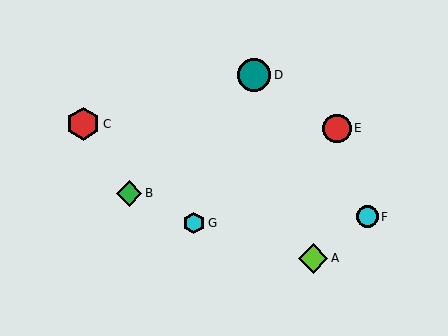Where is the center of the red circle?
The center of the red circle is at (337, 128).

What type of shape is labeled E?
Shape E is a red circle.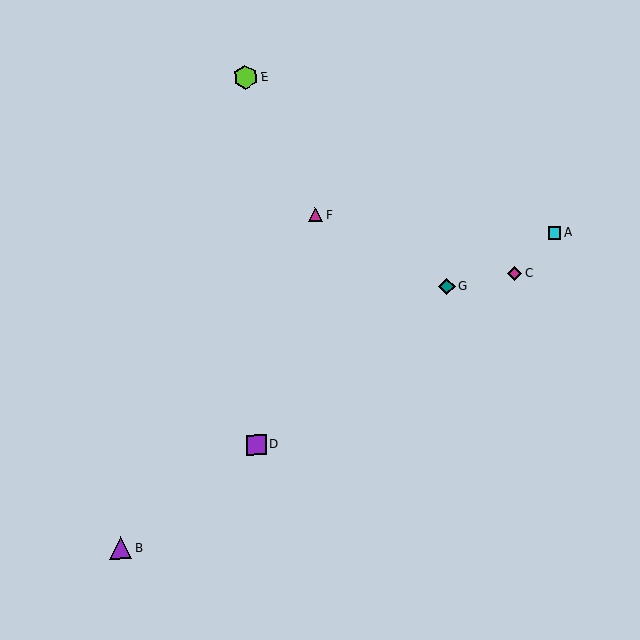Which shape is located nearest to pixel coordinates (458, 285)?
The teal diamond (labeled G) at (447, 286) is nearest to that location.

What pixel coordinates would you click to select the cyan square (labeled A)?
Click at (555, 232) to select the cyan square A.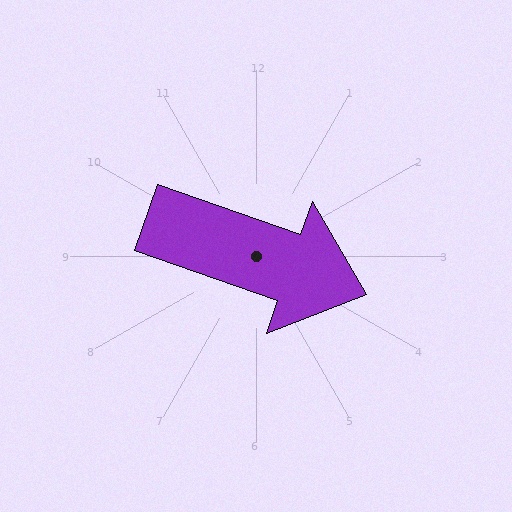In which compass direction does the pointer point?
East.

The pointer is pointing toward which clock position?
Roughly 4 o'clock.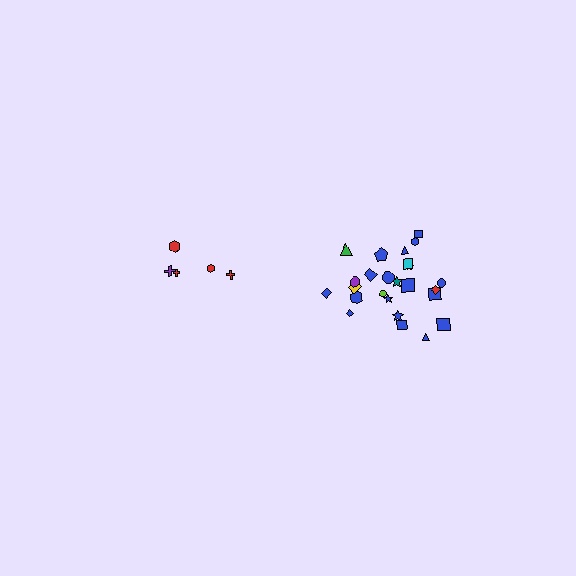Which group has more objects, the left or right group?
The right group.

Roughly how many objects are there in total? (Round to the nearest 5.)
Roughly 30 objects in total.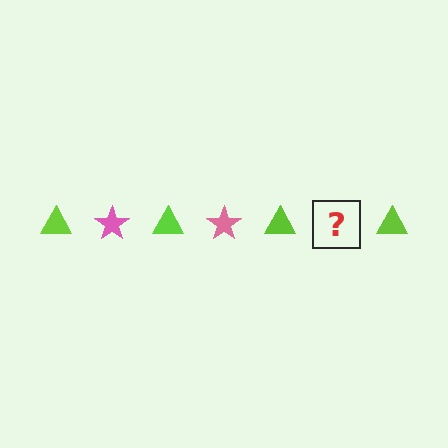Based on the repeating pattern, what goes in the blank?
The blank should be a pink star.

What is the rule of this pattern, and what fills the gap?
The rule is that the pattern alternates between lime triangle and pink star. The gap should be filled with a pink star.